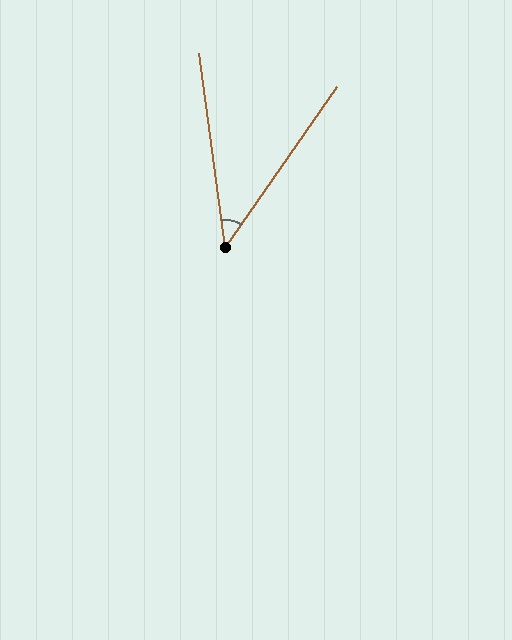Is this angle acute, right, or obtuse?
It is acute.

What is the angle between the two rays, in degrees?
Approximately 42 degrees.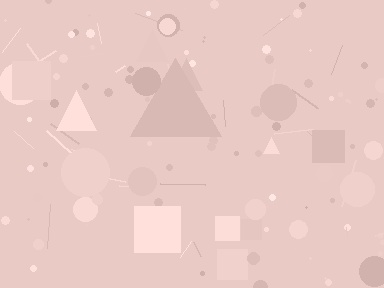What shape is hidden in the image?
A triangle is hidden in the image.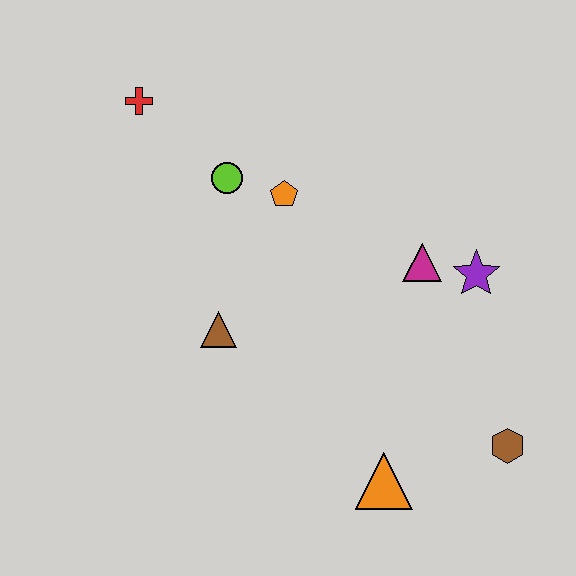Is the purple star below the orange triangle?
No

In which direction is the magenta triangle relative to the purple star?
The magenta triangle is to the left of the purple star.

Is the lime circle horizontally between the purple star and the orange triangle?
No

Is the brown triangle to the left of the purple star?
Yes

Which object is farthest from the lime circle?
The brown hexagon is farthest from the lime circle.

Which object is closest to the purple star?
The magenta triangle is closest to the purple star.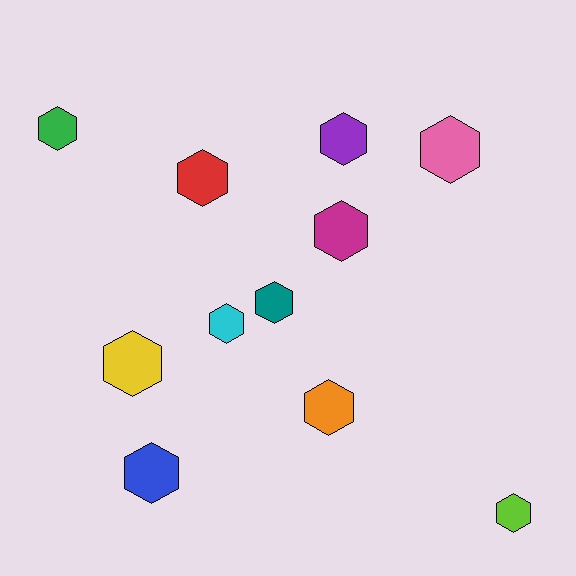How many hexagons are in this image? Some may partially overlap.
There are 11 hexagons.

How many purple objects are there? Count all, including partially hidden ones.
There is 1 purple object.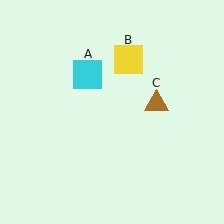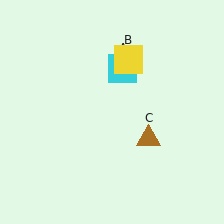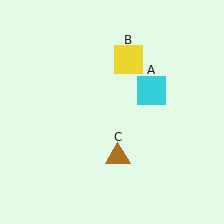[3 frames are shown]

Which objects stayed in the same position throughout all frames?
Yellow square (object B) remained stationary.